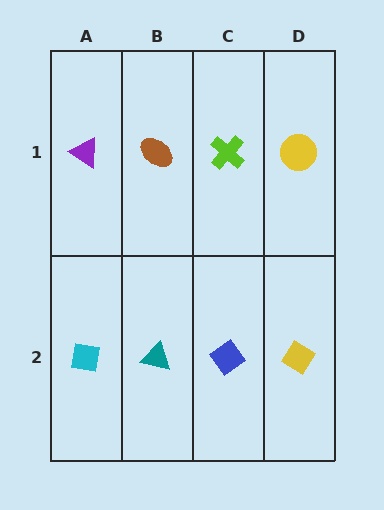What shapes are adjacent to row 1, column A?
A cyan square (row 2, column A), a brown ellipse (row 1, column B).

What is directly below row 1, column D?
A yellow diamond.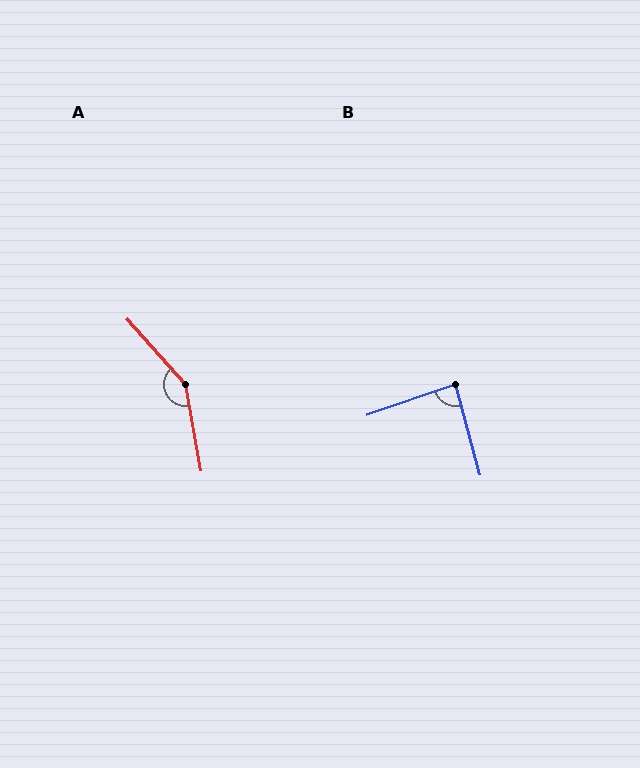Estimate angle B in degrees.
Approximately 86 degrees.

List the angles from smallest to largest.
B (86°), A (149°).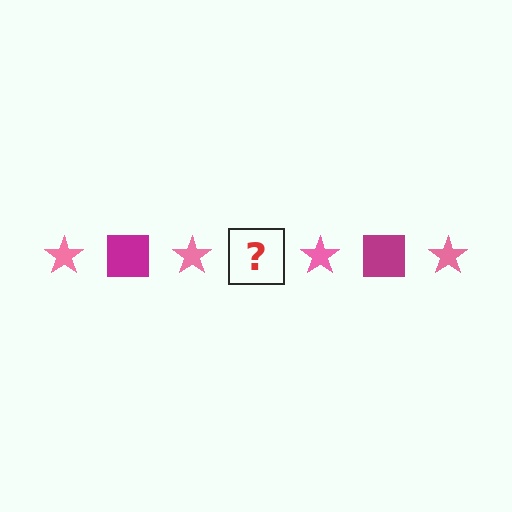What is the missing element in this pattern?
The missing element is a magenta square.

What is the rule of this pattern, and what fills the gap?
The rule is that the pattern alternates between pink star and magenta square. The gap should be filled with a magenta square.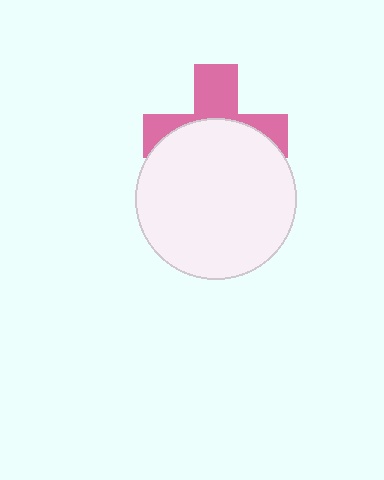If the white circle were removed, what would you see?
You would see the complete pink cross.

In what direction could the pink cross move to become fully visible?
The pink cross could move up. That would shift it out from behind the white circle entirely.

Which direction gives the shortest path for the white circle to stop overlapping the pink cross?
Moving down gives the shortest separation.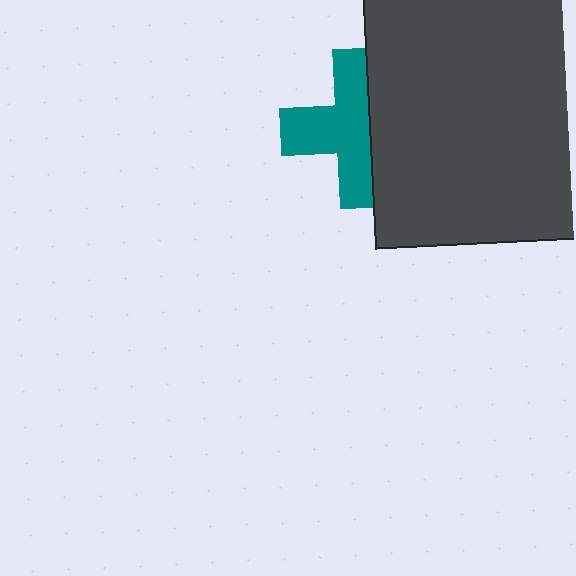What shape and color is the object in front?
The object in front is a dark gray rectangle.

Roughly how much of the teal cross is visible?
About half of it is visible (roughly 62%).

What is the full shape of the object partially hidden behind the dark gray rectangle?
The partially hidden object is a teal cross.